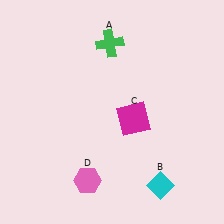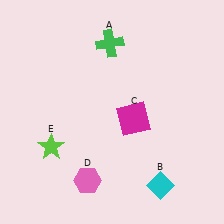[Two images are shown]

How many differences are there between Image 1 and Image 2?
There is 1 difference between the two images.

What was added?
A lime star (E) was added in Image 2.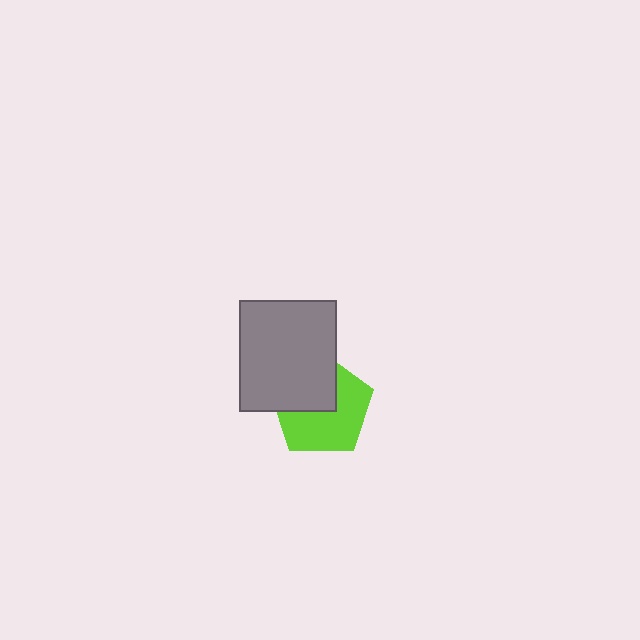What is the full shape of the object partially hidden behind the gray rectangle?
The partially hidden object is a lime pentagon.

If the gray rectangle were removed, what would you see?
You would see the complete lime pentagon.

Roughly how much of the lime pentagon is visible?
About half of it is visible (roughly 59%).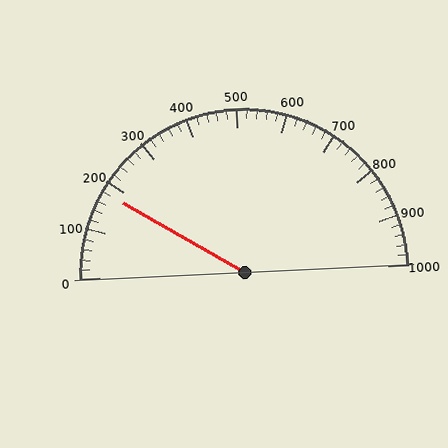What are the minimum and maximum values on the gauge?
The gauge ranges from 0 to 1000.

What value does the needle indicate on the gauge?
The needle indicates approximately 180.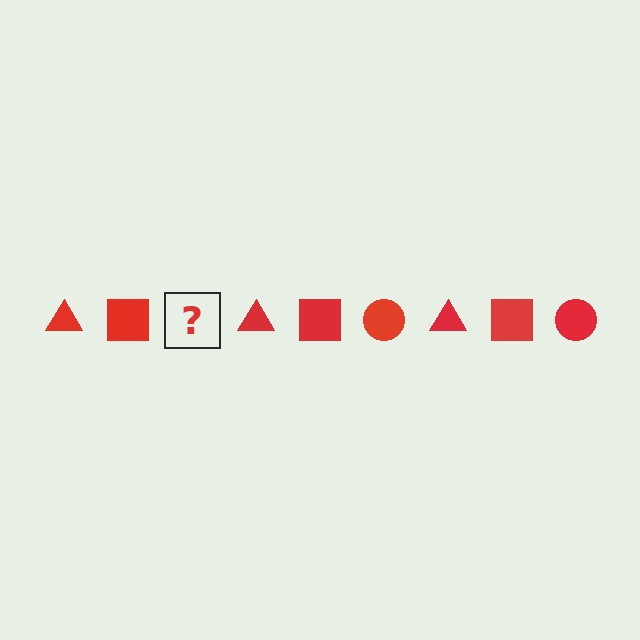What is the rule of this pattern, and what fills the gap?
The rule is that the pattern cycles through triangle, square, circle shapes in red. The gap should be filled with a red circle.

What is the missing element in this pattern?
The missing element is a red circle.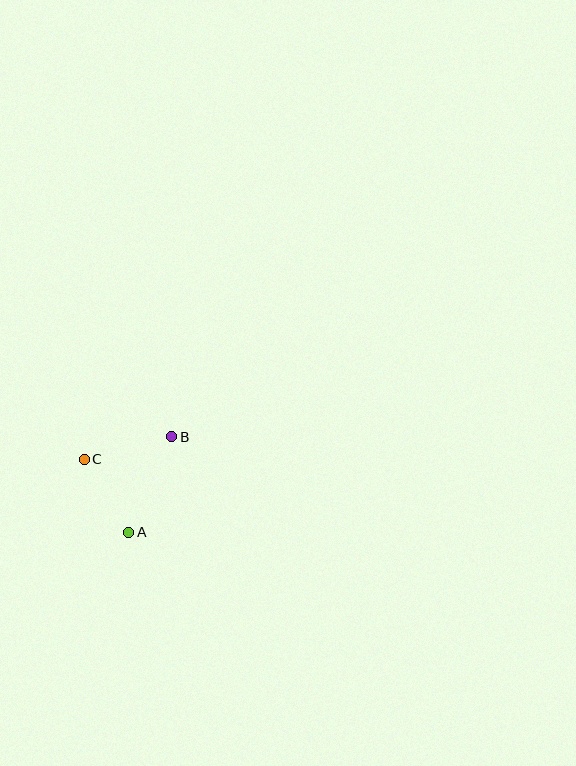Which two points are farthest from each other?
Points A and B are farthest from each other.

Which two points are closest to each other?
Points A and C are closest to each other.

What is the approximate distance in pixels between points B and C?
The distance between B and C is approximately 90 pixels.